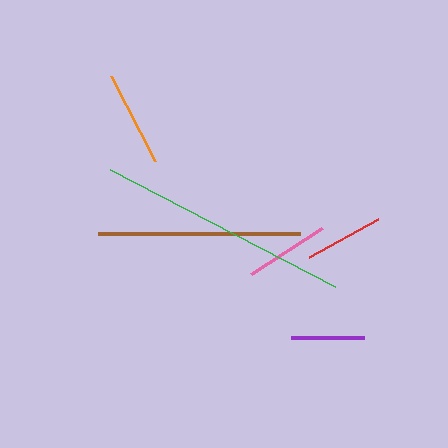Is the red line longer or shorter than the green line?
The green line is longer than the red line.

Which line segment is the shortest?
The purple line is the shortest at approximately 73 pixels.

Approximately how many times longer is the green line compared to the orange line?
The green line is approximately 2.6 times the length of the orange line.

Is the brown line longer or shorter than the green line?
The green line is longer than the brown line.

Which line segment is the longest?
The green line is the longest at approximately 254 pixels.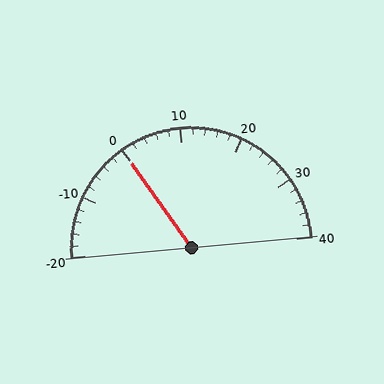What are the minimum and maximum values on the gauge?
The gauge ranges from -20 to 40.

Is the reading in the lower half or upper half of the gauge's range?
The reading is in the lower half of the range (-20 to 40).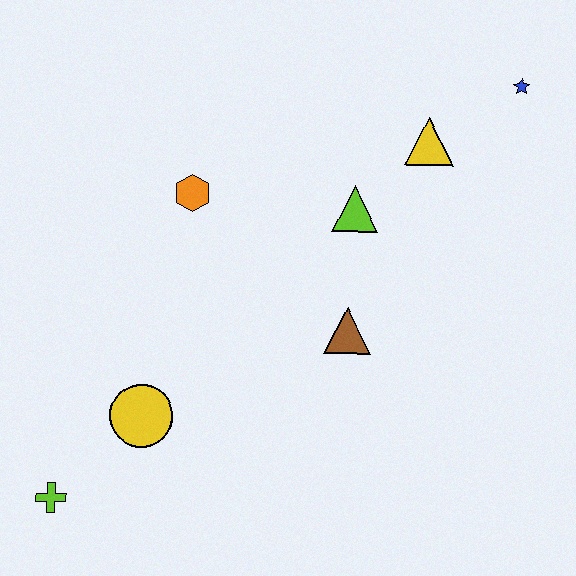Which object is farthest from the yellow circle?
The blue star is farthest from the yellow circle.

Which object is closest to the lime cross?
The yellow circle is closest to the lime cross.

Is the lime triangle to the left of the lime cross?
No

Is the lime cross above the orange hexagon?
No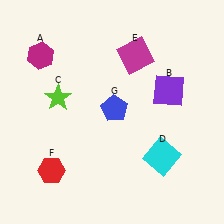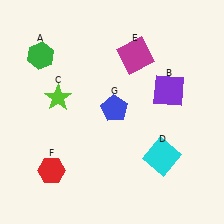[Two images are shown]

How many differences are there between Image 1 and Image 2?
There is 1 difference between the two images.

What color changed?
The hexagon (A) changed from magenta in Image 1 to green in Image 2.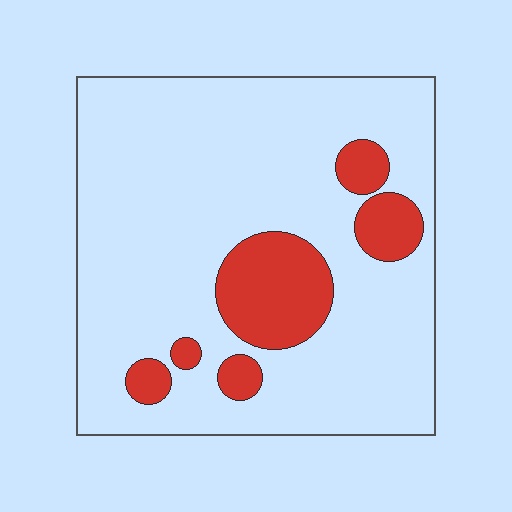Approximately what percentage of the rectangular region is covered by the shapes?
Approximately 15%.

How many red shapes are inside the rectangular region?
6.